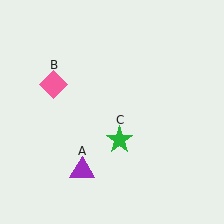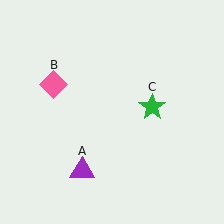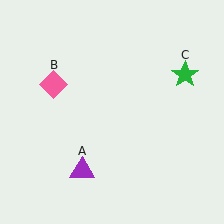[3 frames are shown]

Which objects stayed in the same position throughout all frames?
Purple triangle (object A) and pink diamond (object B) remained stationary.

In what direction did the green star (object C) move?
The green star (object C) moved up and to the right.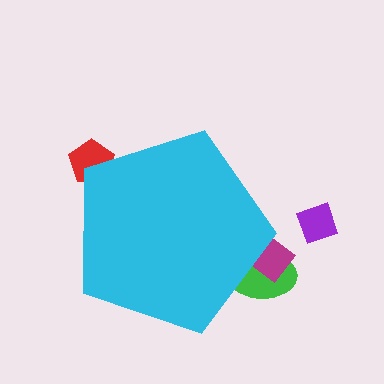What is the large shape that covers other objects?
A cyan pentagon.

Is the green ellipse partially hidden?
Yes, the green ellipse is partially hidden behind the cyan pentagon.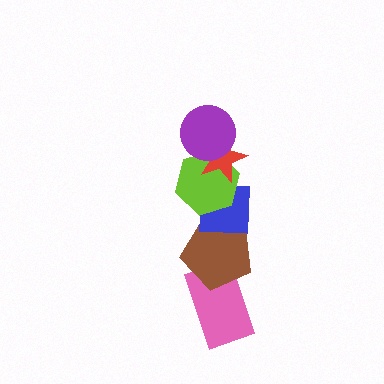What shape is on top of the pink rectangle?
The brown pentagon is on top of the pink rectangle.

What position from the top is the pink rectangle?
The pink rectangle is 6th from the top.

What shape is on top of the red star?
The purple circle is on top of the red star.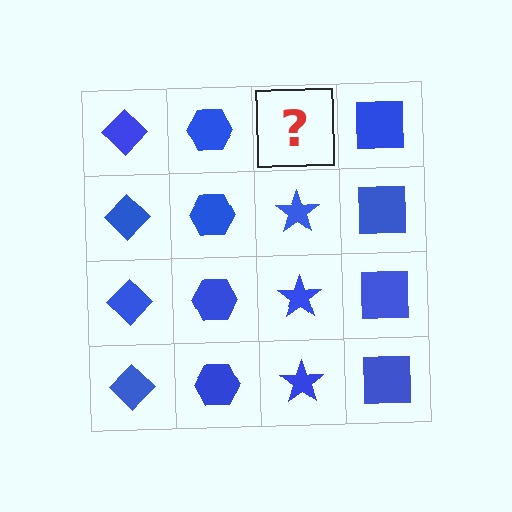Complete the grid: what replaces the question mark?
The question mark should be replaced with a blue star.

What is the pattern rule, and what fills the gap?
The rule is that each column has a consistent shape. The gap should be filled with a blue star.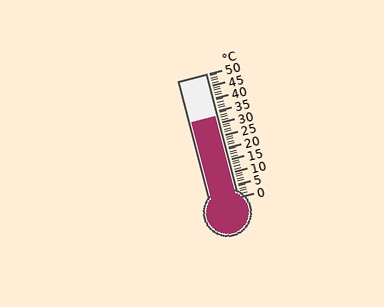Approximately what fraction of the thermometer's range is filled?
The thermometer is filled to approximately 65% of its range.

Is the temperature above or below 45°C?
The temperature is below 45°C.